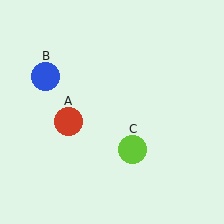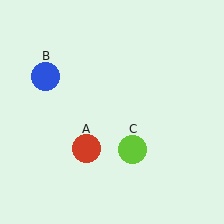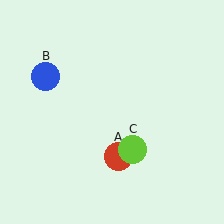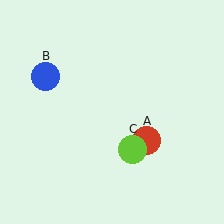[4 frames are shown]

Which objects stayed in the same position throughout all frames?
Blue circle (object B) and lime circle (object C) remained stationary.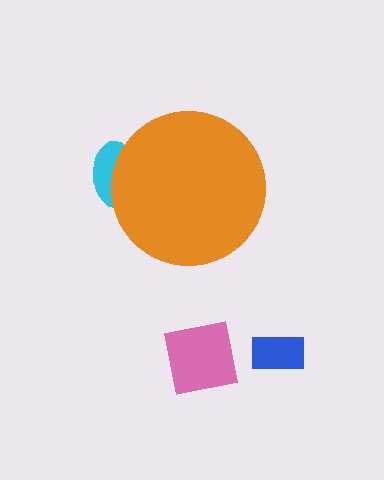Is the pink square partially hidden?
No, the pink square is fully visible.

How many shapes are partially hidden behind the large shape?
1 shape is partially hidden.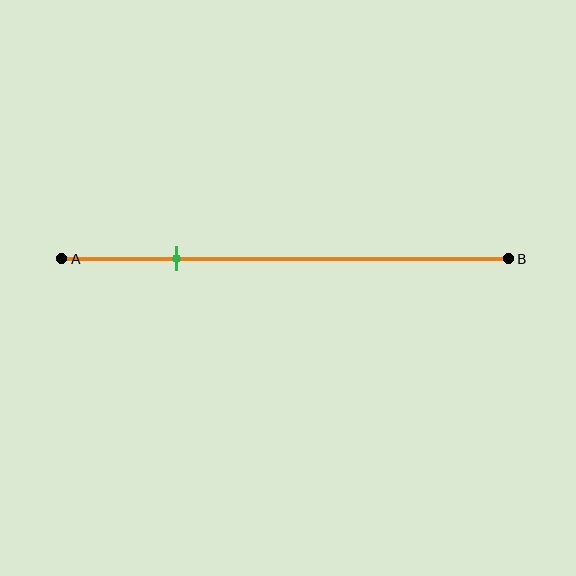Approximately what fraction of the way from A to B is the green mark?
The green mark is approximately 25% of the way from A to B.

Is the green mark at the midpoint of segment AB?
No, the mark is at about 25% from A, not at the 50% midpoint.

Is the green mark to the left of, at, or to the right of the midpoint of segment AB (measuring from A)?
The green mark is to the left of the midpoint of segment AB.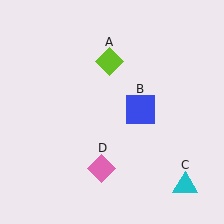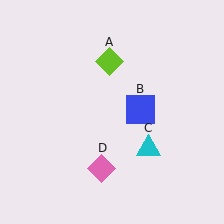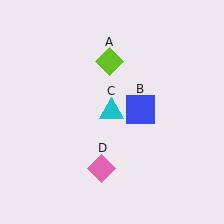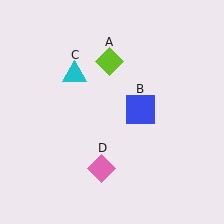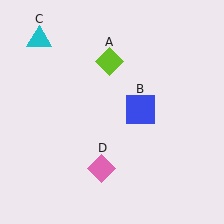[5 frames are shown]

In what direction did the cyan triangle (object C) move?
The cyan triangle (object C) moved up and to the left.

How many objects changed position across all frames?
1 object changed position: cyan triangle (object C).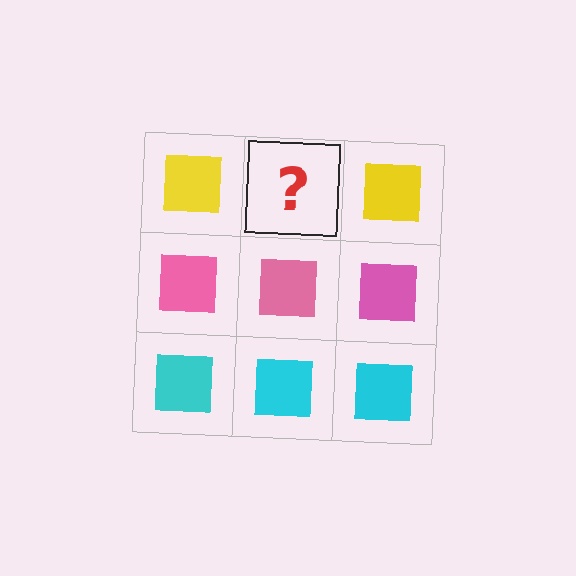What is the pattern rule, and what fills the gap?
The rule is that each row has a consistent color. The gap should be filled with a yellow square.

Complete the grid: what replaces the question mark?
The question mark should be replaced with a yellow square.